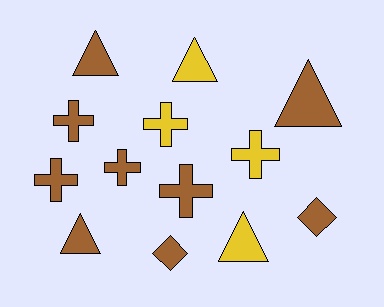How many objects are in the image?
There are 13 objects.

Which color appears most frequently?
Brown, with 9 objects.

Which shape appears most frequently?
Cross, with 6 objects.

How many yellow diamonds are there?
There are no yellow diamonds.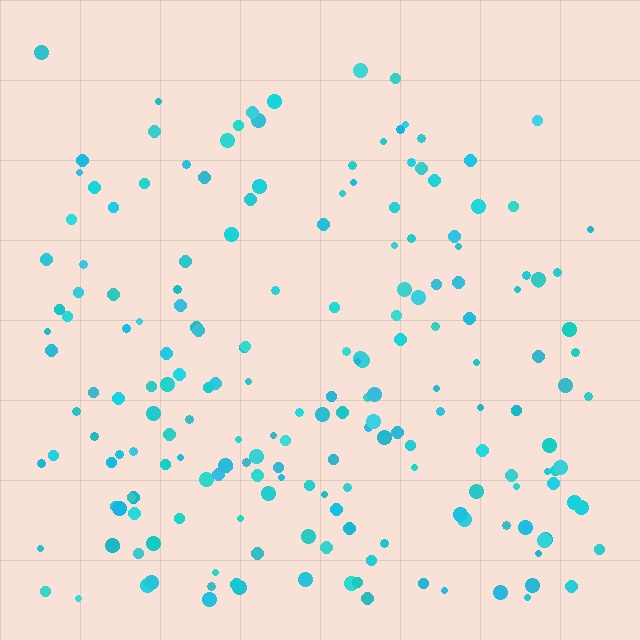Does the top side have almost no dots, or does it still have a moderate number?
Still a moderate number, just noticeably fewer than the bottom.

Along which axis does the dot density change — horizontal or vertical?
Vertical.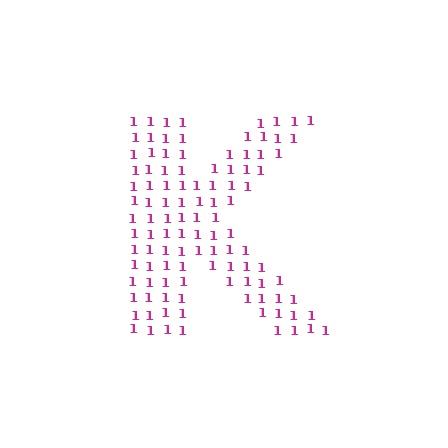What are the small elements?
The small elements are digit 1's.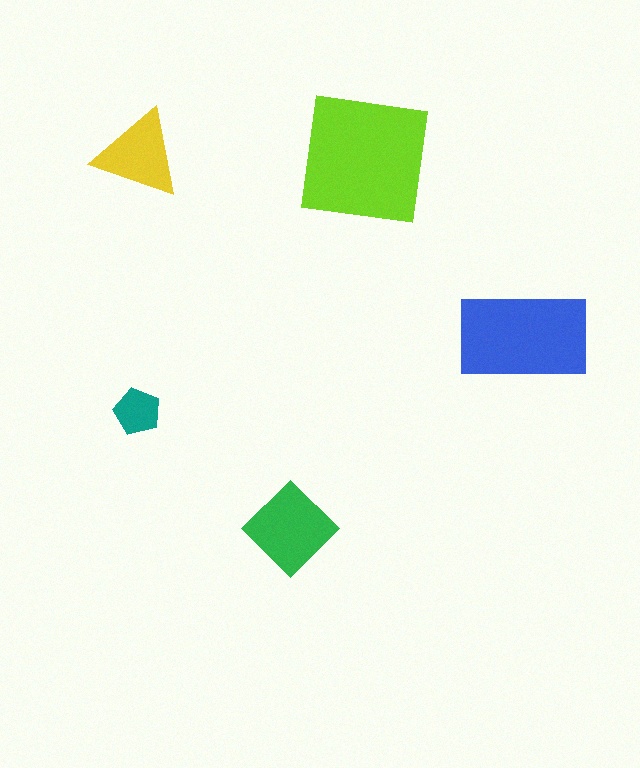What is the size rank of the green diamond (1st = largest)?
3rd.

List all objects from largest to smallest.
The lime square, the blue rectangle, the green diamond, the yellow triangle, the teal pentagon.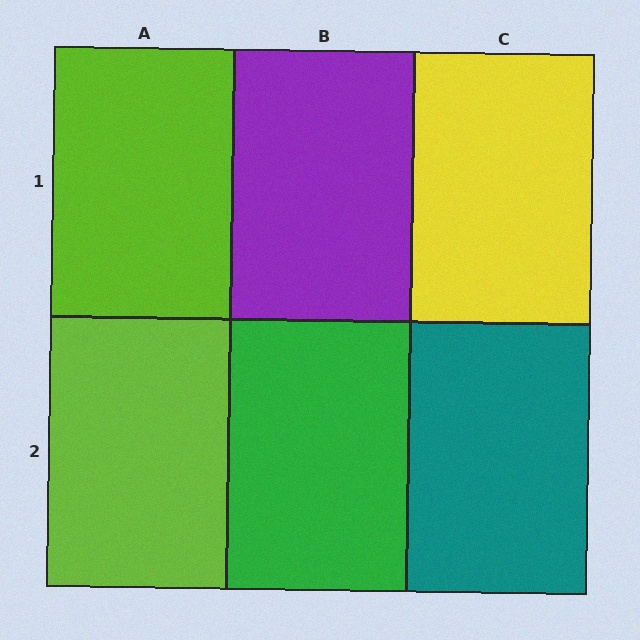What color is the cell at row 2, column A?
Lime.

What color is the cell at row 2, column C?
Teal.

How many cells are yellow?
1 cell is yellow.